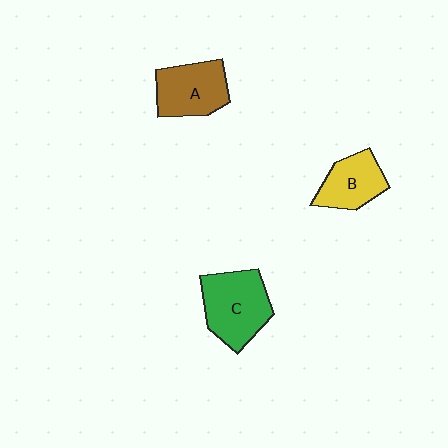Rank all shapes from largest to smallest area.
From largest to smallest: C (green), A (brown), B (yellow).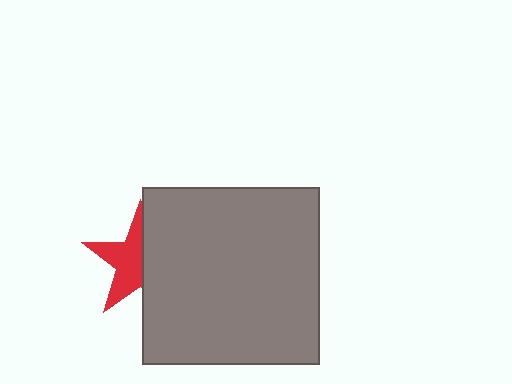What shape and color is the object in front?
The object in front is a gray square.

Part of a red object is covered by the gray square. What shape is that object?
It is a star.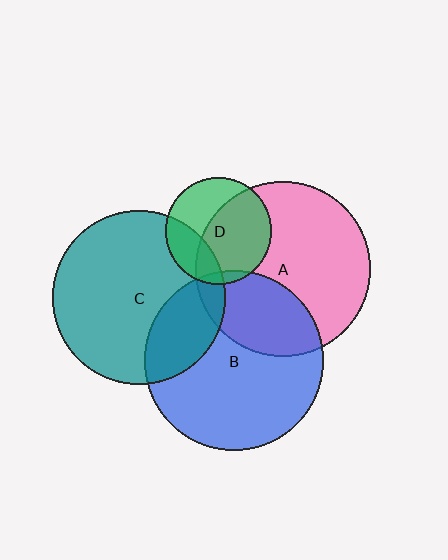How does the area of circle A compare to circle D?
Approximately 2.7 times.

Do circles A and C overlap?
Yes.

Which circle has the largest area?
Circle B (blue).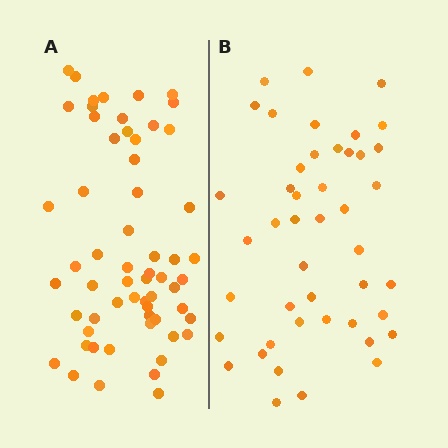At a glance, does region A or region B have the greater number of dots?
Region A (the left region) has more dots.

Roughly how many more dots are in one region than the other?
Region A has approximately 15 more dots than region B.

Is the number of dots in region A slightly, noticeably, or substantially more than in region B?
Region A has noticeably more, but not dramatically so. The ratio is roughly 1.3 to 1.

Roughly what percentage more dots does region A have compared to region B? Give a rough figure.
About 35% more.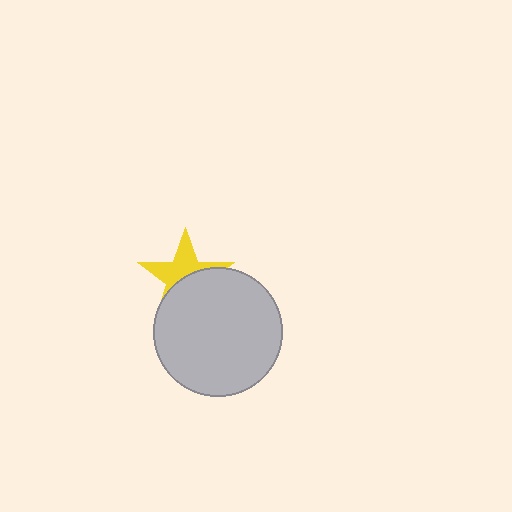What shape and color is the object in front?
The object in front is a light gray circle.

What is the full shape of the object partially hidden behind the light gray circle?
The partially hidden object is a yellow star.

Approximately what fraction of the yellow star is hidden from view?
Roughly 51% of the yellow star is hidden behind the light gray circle.